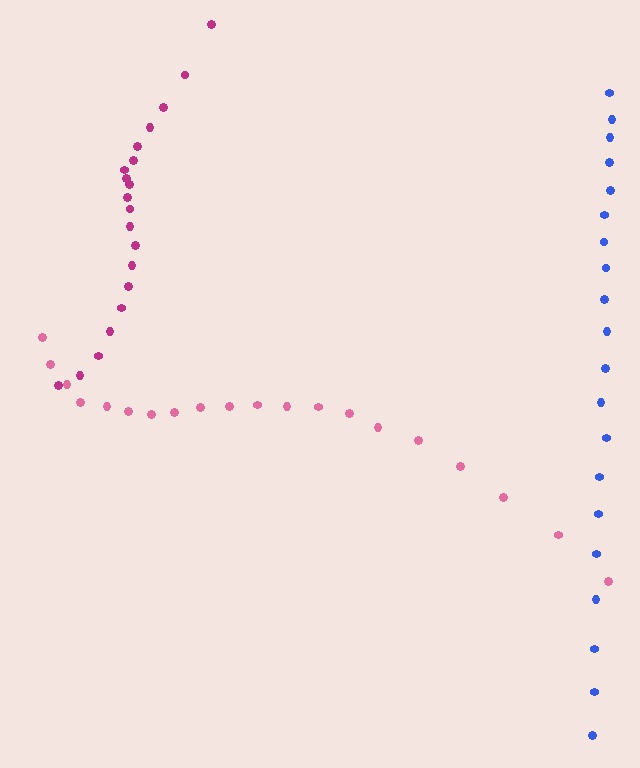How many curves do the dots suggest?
There are 3 distinct paths.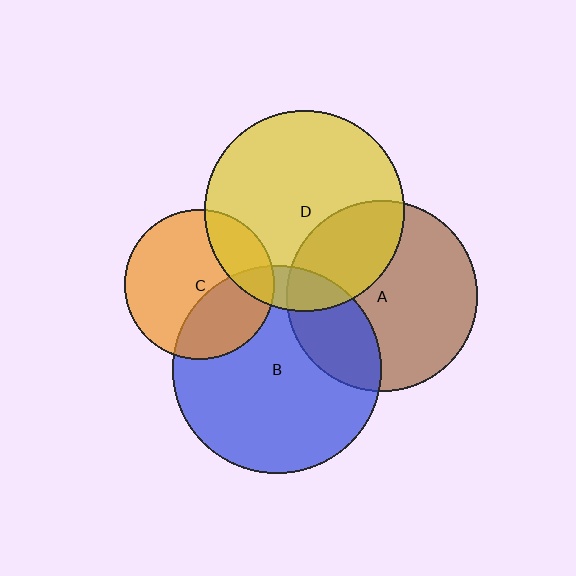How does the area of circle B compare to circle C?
Approximately 1.9 times.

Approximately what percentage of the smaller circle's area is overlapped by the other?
Approximately 10%.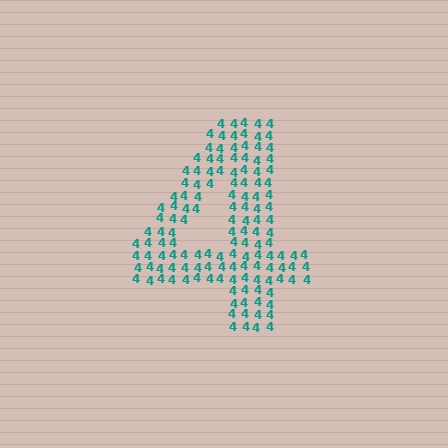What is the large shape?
The large shape is the digit 4.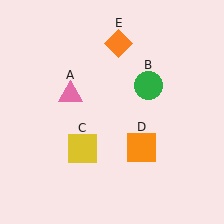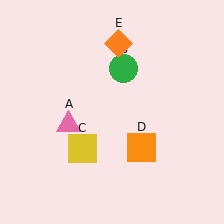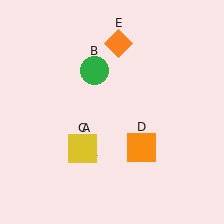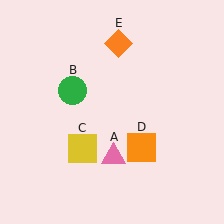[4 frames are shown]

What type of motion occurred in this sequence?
The pink triangle (object A), green circle (object B) rotated counterclockwise around the center of the scene.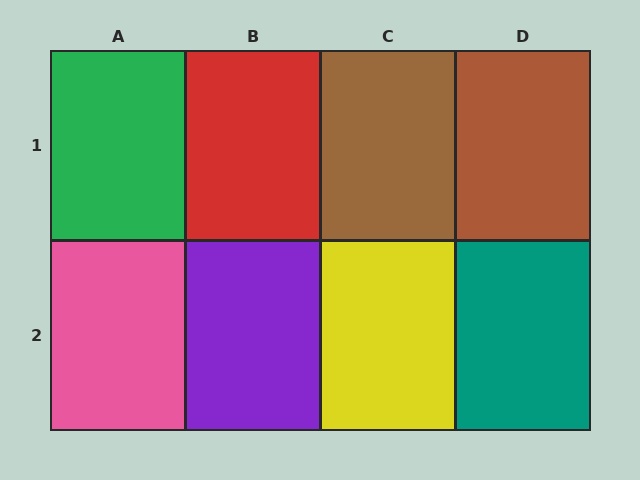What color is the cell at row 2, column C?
Yellow.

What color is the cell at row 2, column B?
Purple.